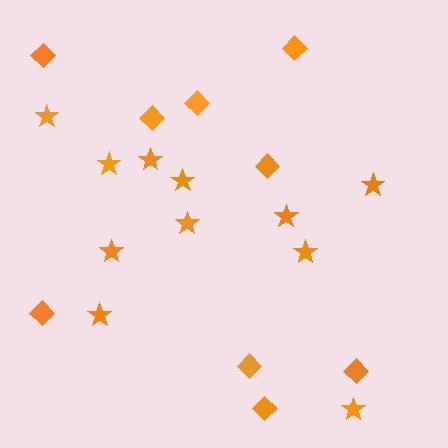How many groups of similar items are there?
There are 2 groups: one group of stars (11) and one group of diamonds (9).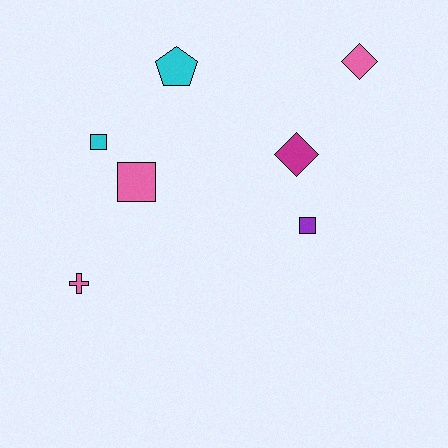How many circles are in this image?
There are no circles.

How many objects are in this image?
There are 7 objects.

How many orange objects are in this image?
There are no orange objects.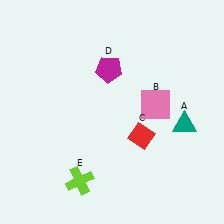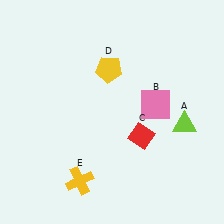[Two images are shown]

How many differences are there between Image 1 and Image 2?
There are 3 differences between the two images.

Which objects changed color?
A changed from teal to lime. D changed from magenta to yellow. E changed from lime to yellow.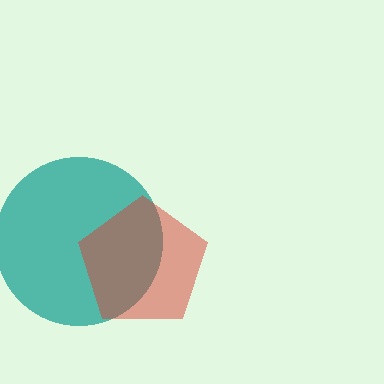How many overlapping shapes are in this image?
There are 2 overlapping shapes in the image.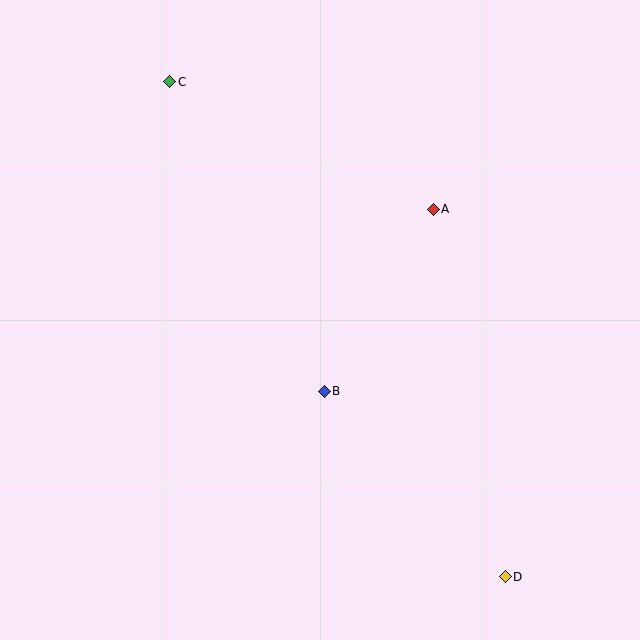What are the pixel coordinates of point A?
Point A is at (433, 209).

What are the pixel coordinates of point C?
Point C is at (170, 82).